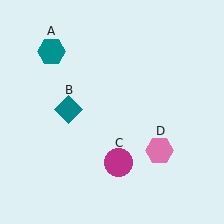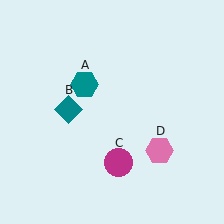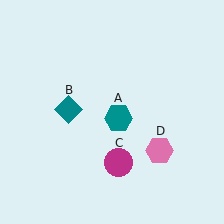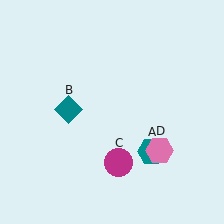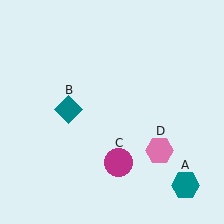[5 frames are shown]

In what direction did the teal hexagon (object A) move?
The teal hexagon (object A) moved down and to the right.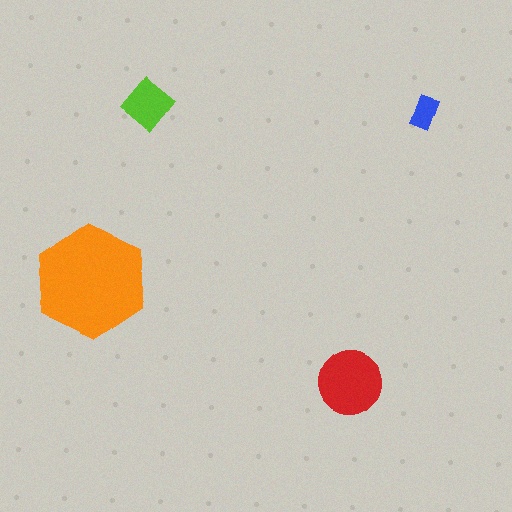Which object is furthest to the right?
The blue rectangle is rightmost.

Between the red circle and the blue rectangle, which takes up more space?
The red circle.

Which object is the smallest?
The blue rectangle.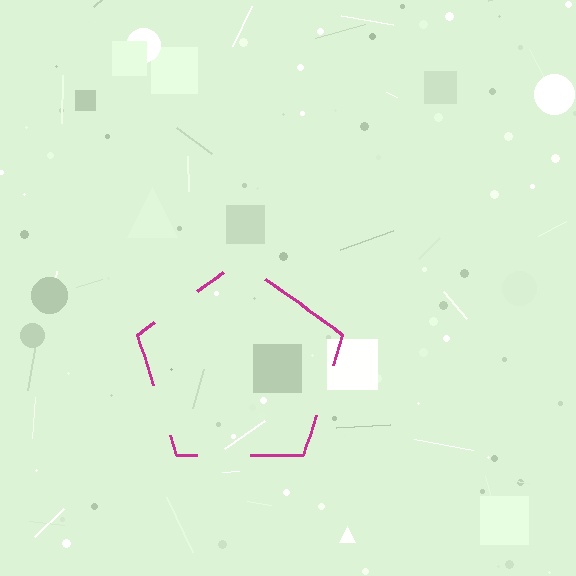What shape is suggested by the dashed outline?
The dashed outline suggests a pentagon.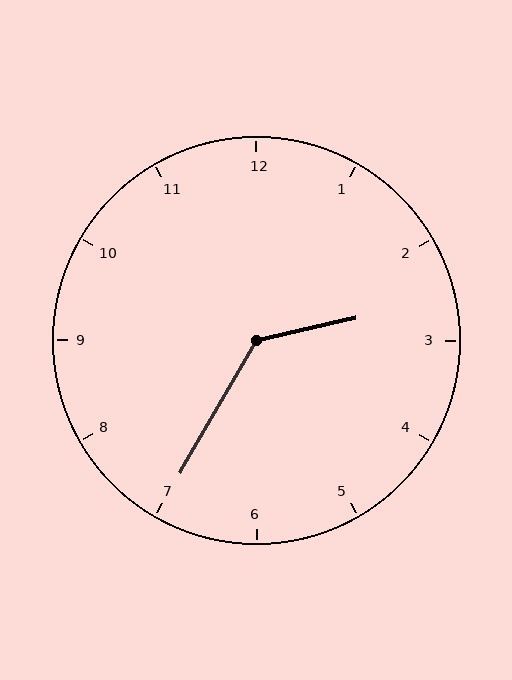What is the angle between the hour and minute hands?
Approximately 132 degrees.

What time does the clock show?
2:35.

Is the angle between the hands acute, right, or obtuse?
It is obtuse.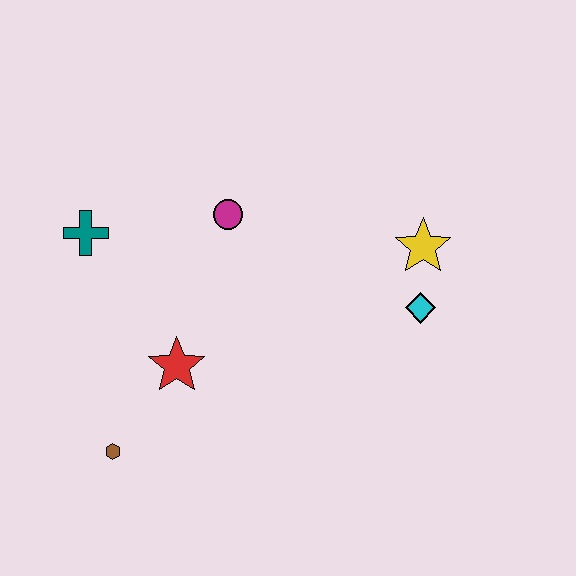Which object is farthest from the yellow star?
The brown hexagon is farthest from the yellow star.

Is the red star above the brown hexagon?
Yes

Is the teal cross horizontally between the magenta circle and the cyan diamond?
No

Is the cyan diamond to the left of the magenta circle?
No